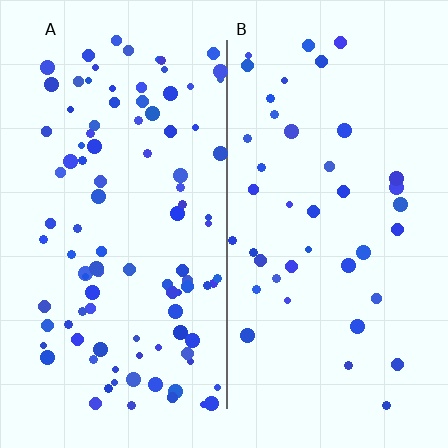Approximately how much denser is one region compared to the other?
Approximately 2.4× — region A over region B.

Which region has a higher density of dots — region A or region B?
A (the left).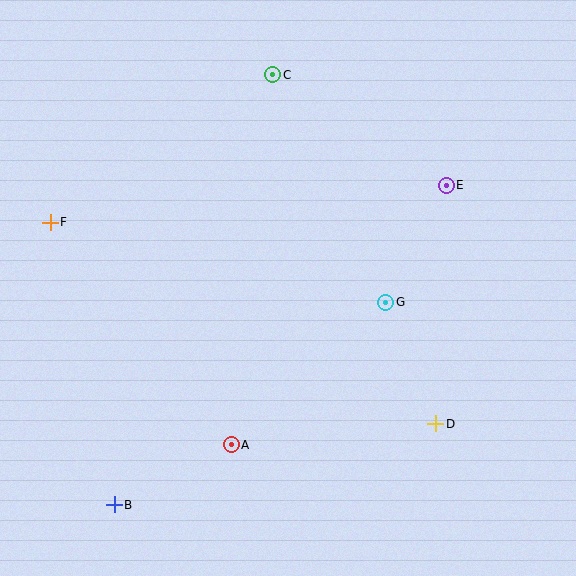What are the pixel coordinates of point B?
Point B is at (114, 505).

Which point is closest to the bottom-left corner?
Point B is closest to the bottom-left corner.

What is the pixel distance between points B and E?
The distance between B and E is 461 pixels.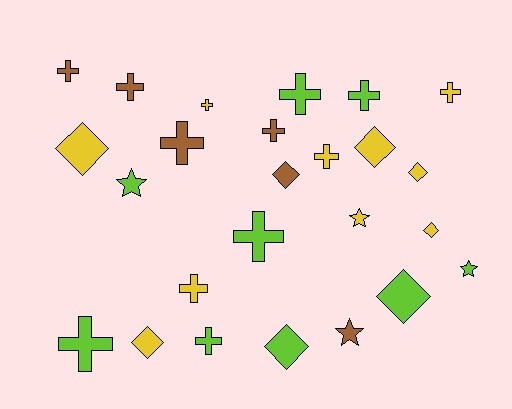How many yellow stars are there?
There is 1 yellow star.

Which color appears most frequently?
Yellow, with 10 objects.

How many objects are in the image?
There are 25 objects.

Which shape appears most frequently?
Cross, with 13 objects.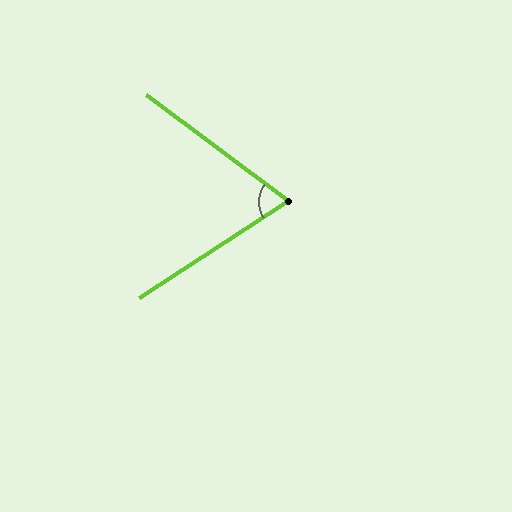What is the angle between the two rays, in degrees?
Approximately 70 degrees.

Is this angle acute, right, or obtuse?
It is acute.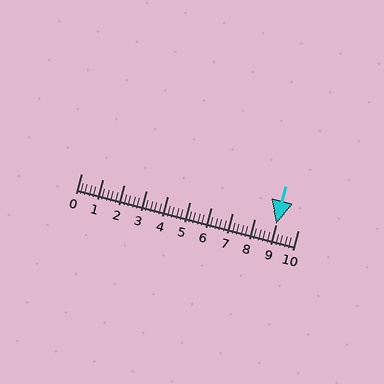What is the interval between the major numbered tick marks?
The major tick marks are spaced 1 units apart.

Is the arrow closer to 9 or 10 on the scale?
The arrow is closer to 9.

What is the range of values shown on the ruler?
The ruler shows values from 0 to 10.